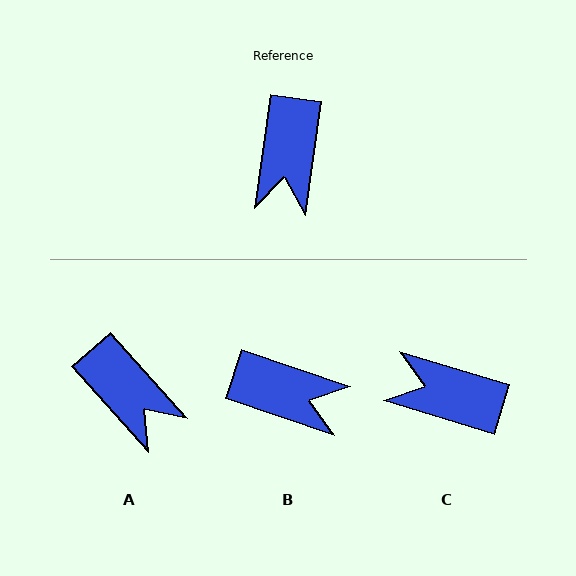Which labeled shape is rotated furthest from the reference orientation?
C, about 99 degrees away.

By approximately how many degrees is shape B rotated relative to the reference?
Approximately 79 degrees counter-clockwise.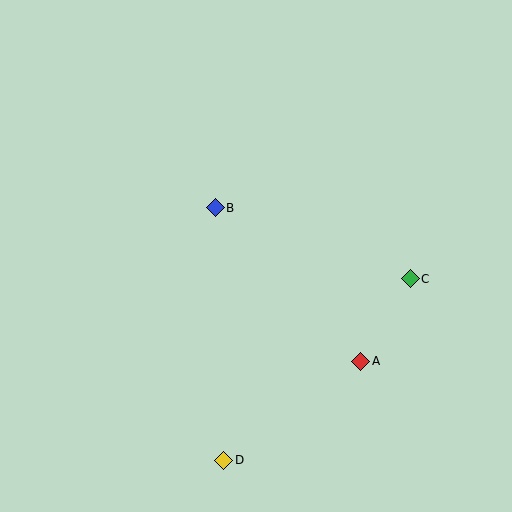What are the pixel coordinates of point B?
Point B is at (216, 208).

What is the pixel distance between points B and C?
The distance between B and C is 207 pixels.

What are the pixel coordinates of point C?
Point C is at (410, 279).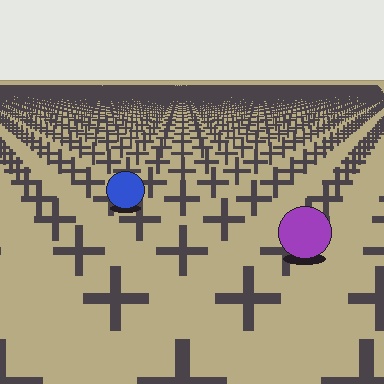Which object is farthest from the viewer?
The blue circle is farthest from the viewer. It appears smaller and the ground texture around it is denser.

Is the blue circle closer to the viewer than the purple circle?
No. The purple circle is closer — you can tell from the texture gradient: the ground texture is coarser near it.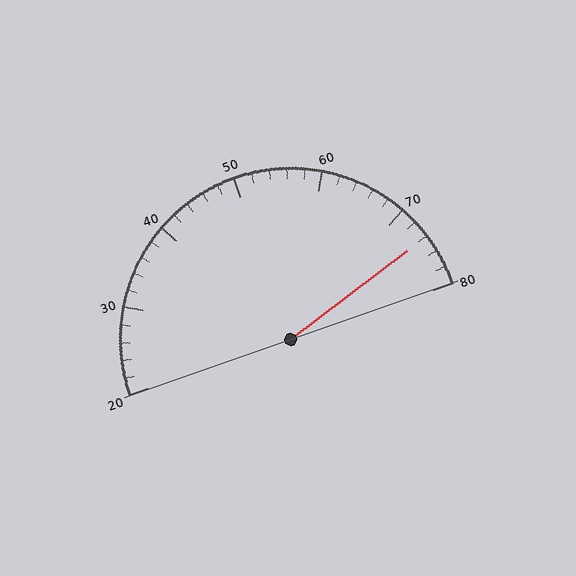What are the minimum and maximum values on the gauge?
The gauge ranges from 20 to 80.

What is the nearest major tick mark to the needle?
The nearest major tick mark is 70.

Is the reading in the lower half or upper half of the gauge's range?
The reading is in the upper half of the range (20 to 80).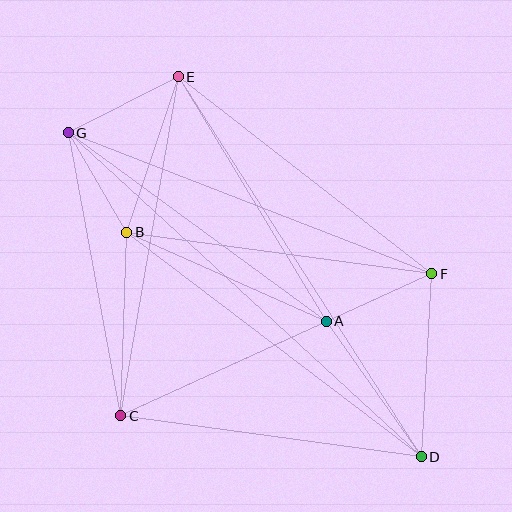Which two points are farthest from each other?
Points D and G are farthest from each other.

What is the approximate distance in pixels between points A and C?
The distance between A and C is approximately 226 pixels.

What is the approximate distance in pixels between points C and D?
The distance between C and D is approximately 303 pixels.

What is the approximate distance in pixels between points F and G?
The distance between F and G is approximately 390 pixels.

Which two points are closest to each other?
Points B and G are closest to each other.